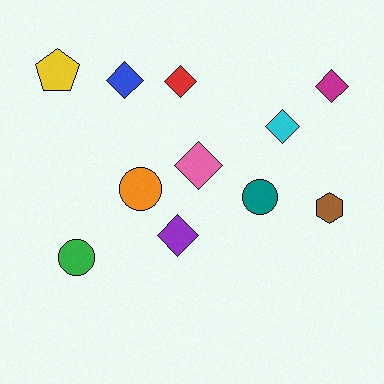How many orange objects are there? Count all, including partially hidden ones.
There is 1 orange object.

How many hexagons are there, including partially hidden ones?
There is 1 hexagon.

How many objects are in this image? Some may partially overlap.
There are 11 objects.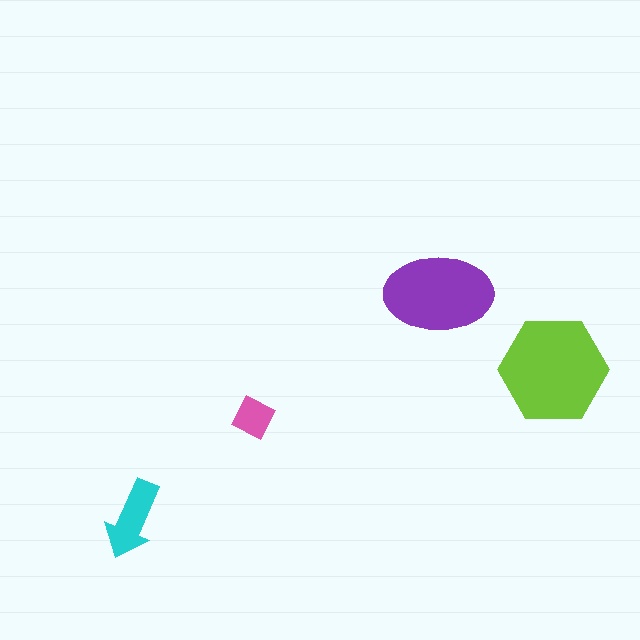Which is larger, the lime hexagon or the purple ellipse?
The lime hexagon.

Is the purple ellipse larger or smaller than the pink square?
Larger.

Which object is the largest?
The lime hexagon.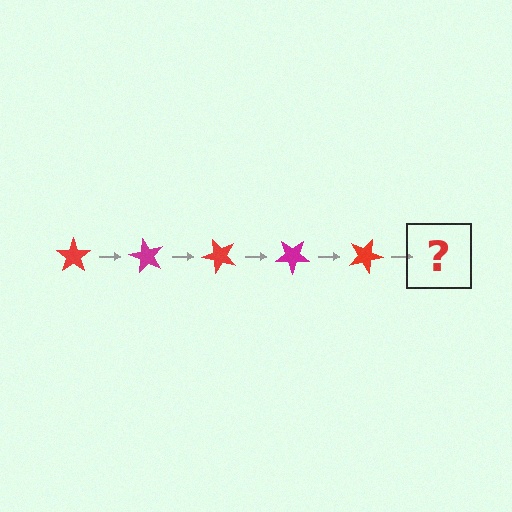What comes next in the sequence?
The next element should be a magenta star, rotated 300 degrees from the start.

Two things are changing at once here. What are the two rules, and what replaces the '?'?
The two rules are that it rotates 60 degrees each step and the color cycles through red and magenta. The '?' should be a magenta star, rotated 300 degrees from the start.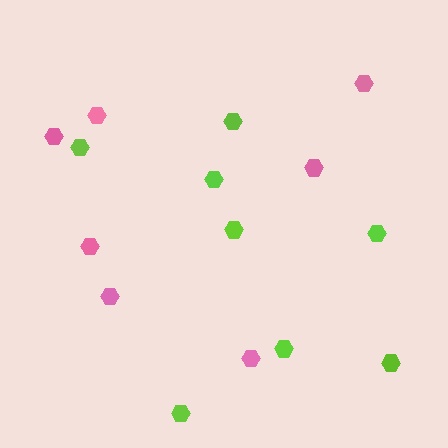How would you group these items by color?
There are 2 groups: one group of pink hexagons (7) and one group of lime hexagons (8).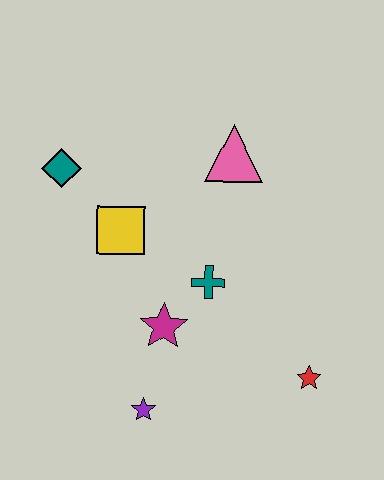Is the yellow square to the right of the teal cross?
No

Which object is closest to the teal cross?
The magenta star is closest to the teal cross.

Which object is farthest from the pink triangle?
The purple star is farthest from the pink triangle.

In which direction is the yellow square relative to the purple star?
The yellow square is above the purple star.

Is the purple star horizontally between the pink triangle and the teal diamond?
Yes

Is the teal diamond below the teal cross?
No